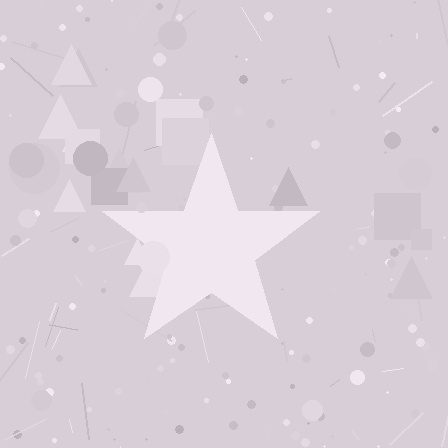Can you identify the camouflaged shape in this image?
The camouflaged shape is a star.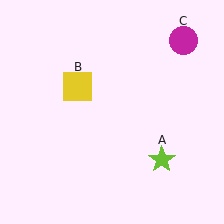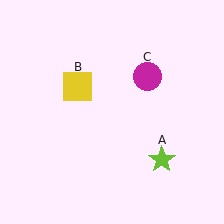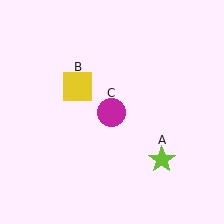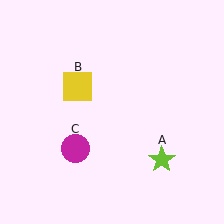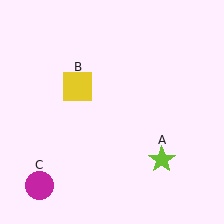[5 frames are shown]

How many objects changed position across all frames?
1 object changed position: magenta circle (object C).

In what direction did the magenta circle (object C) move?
The magenta circle (object C) moved down and to the left.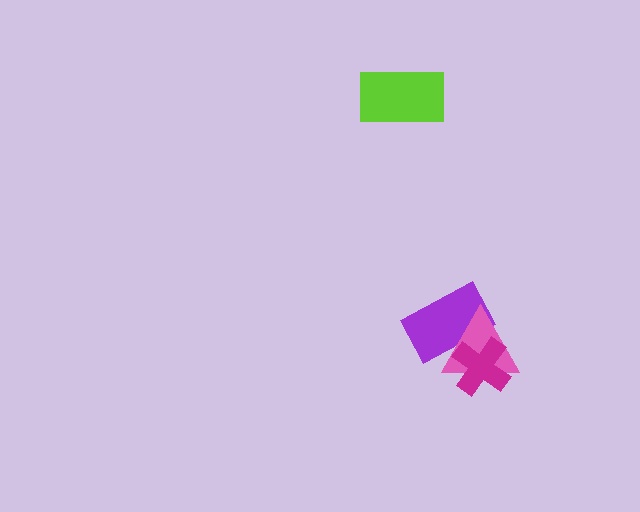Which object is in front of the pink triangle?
The magenta cross is in front of the pink triangle.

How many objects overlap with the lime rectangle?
0 objects overlap with the lime rectangle.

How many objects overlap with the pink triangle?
2 objects overlap with the pink triangle.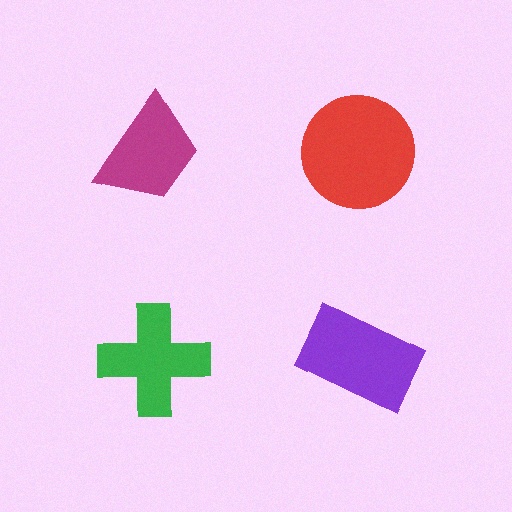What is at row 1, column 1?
A magenta trapezoid.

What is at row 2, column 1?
A green cross.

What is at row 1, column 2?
A red circle.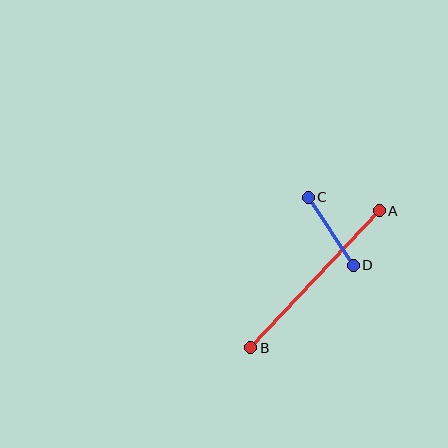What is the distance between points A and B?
The distance is approximately 188 pixels.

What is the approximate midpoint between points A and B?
The midpoint is at approximately (315, 279) pixels.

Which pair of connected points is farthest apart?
Points A and B are farthest apart.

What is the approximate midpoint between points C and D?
The midpoint is at approximately (331, 231) pixels.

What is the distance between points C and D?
The distance is approximately 82 pixels.